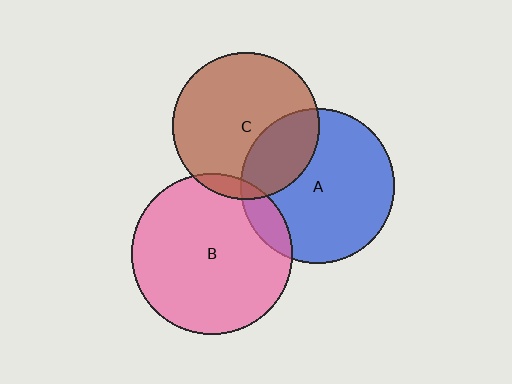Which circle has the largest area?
Circle B (pink).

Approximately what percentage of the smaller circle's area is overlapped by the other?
Approximately 5%.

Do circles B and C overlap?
Yes.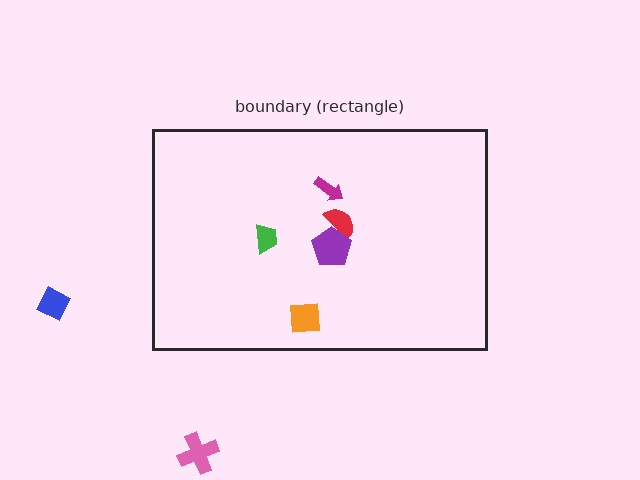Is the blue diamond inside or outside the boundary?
Outside.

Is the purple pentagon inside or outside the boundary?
Inside.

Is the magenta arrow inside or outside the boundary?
Inside.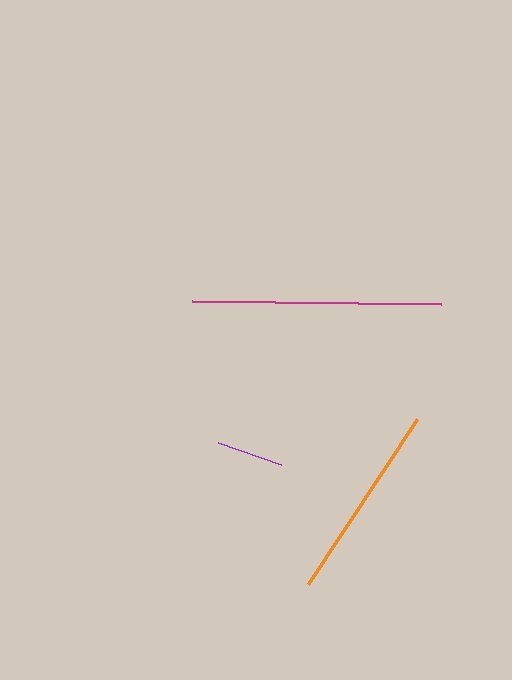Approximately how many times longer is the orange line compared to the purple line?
The orange line is approximately 3.0 times the length of the purple line.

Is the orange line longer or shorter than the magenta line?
The magenta line is longer than the orange line.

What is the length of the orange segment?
The orange segment is approximately 198 pixels long.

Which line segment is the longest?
The magenta line is the longest at approximately 249 pixels.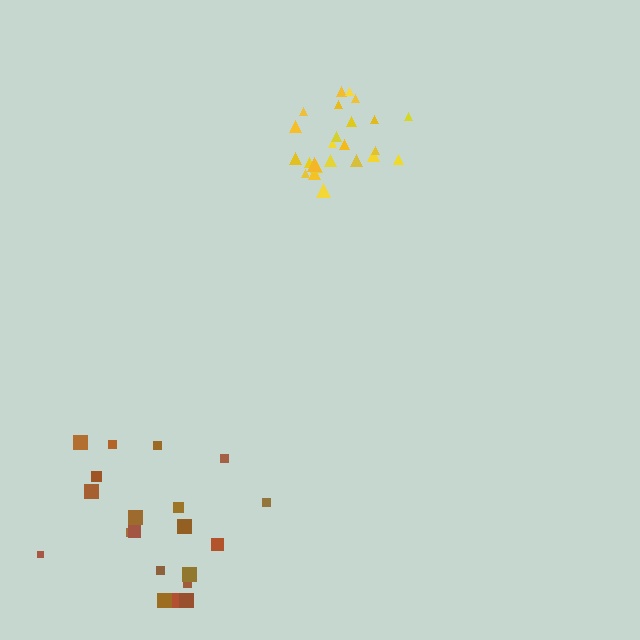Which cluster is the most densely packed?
Yellow.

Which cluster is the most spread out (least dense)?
Brown.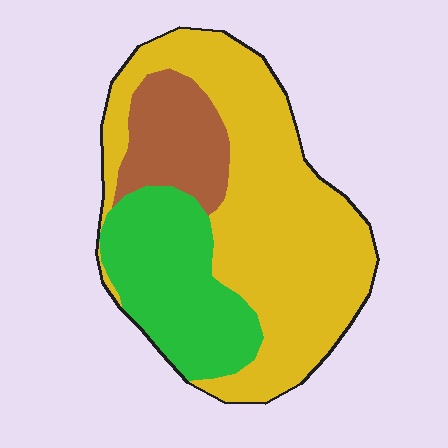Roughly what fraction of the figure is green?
Green takes up about one quarter (1/4) of the figure.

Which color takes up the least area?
Brown, at roughly 15%.